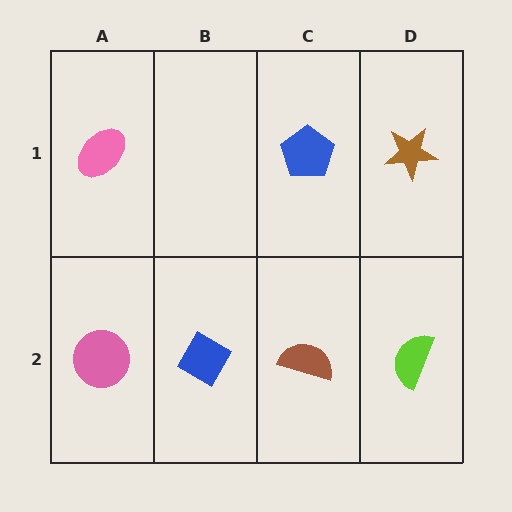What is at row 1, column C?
A blue pentagon.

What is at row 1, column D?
A brown star.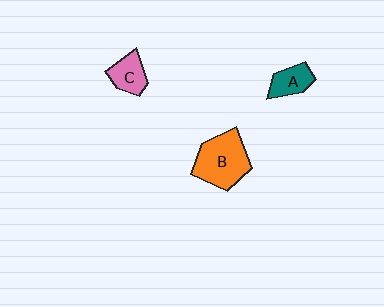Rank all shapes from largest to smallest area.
From largest to smallest: B (orange), C (pink), A (teal).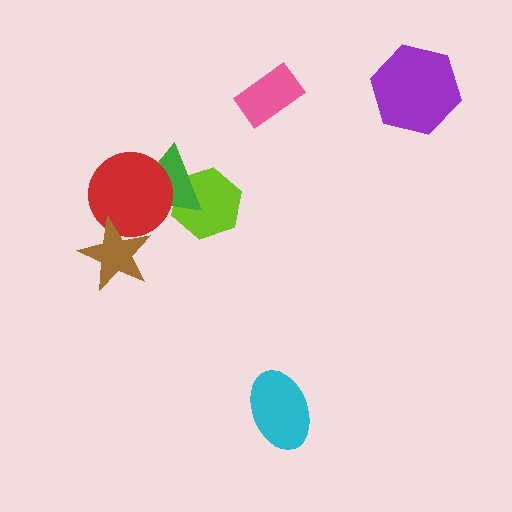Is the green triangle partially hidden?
Yes, it is partially covered by another shape.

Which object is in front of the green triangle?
The red circle is in front of the green triangle.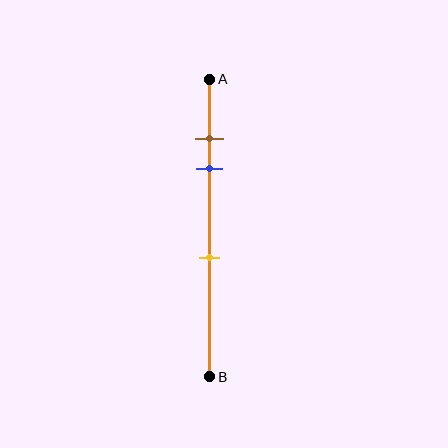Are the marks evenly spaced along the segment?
No, the marks are not evenly spaced.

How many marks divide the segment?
There are 3 marks dividing the segment.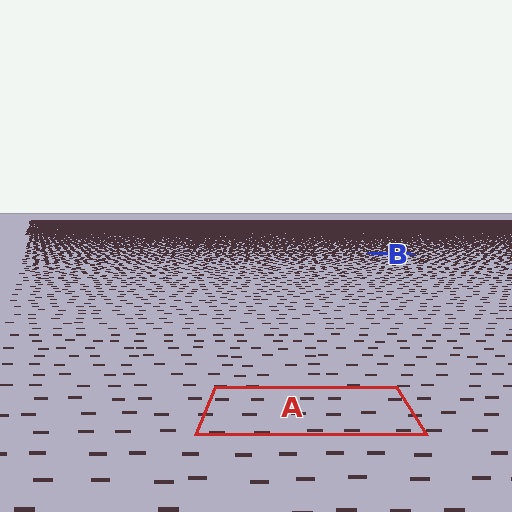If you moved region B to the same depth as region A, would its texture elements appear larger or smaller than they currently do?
They would appear larger. At a closer depth, the same texture elements are projected at a bigger on-screen size.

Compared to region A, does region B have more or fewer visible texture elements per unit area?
Region B has more texture elements per unit area — they are packed more densely because it is farther away.